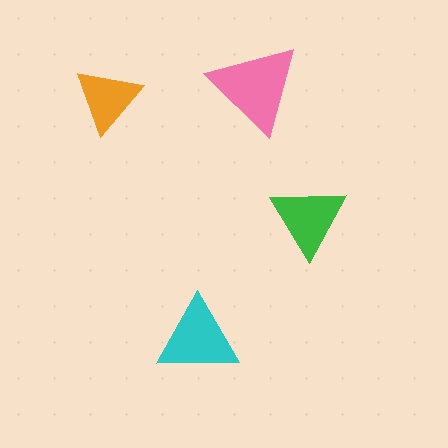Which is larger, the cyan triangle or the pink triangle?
The pink one.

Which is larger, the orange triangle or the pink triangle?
The pink one.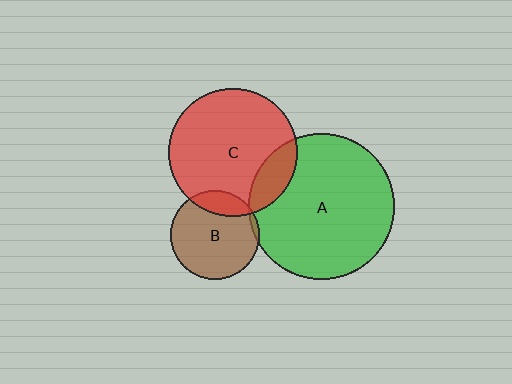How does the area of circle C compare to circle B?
Approximately 2.1 times.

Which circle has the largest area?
Circle A (green).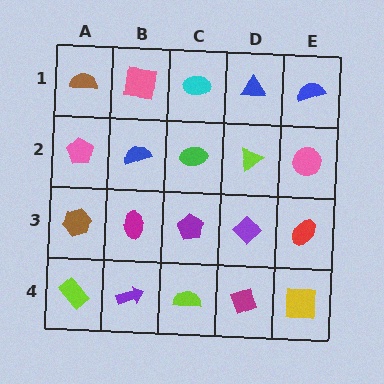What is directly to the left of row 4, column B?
A lime rectangle.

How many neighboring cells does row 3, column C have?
4.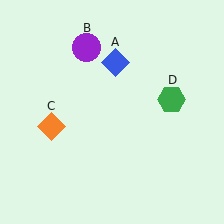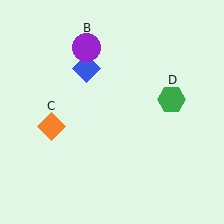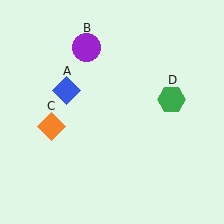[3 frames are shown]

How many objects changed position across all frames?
1 object changed position: blue diamond (object A).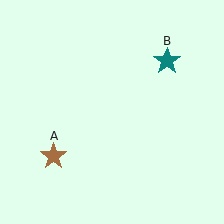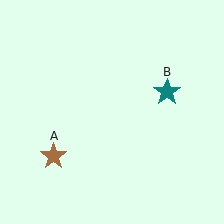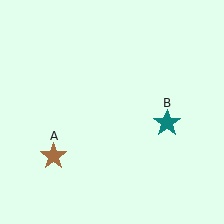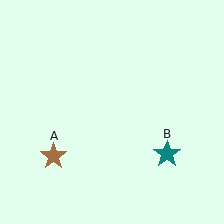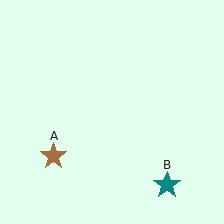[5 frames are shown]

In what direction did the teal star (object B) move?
The teal star (object B) moved down.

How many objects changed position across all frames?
1 object changed position: teal star (object B).